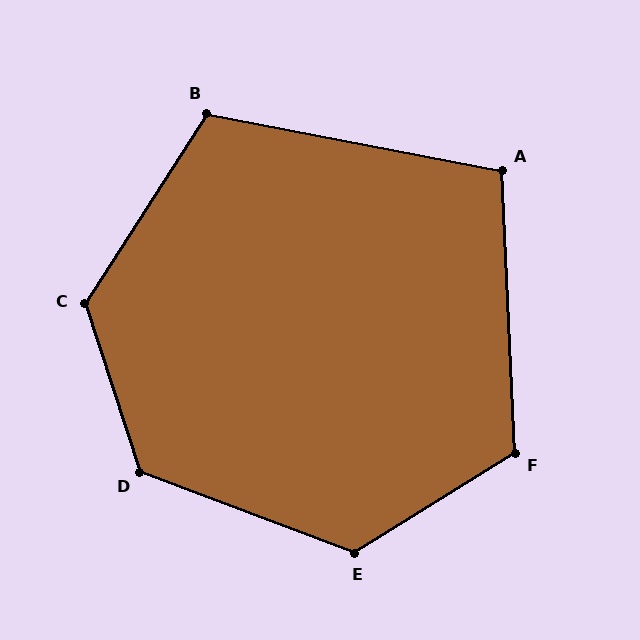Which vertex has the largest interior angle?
C, at approximately 129 degrees.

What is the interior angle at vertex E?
Approximately 127 degrees (obtuse).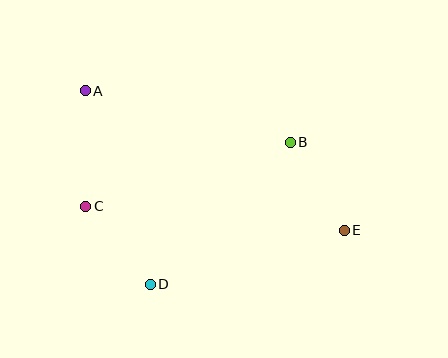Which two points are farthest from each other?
Points A and E are farthest from each other.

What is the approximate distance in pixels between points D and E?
The distance between D and E is approximately 201 pixels.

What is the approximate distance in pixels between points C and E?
The distance between C and E is approximately 260 pixels.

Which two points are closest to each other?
Points C and D are closest to each other.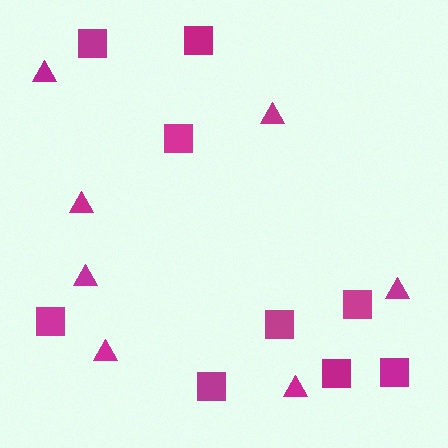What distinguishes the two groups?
There are 2 groups: one group of triangles (7) and one group of squares (9).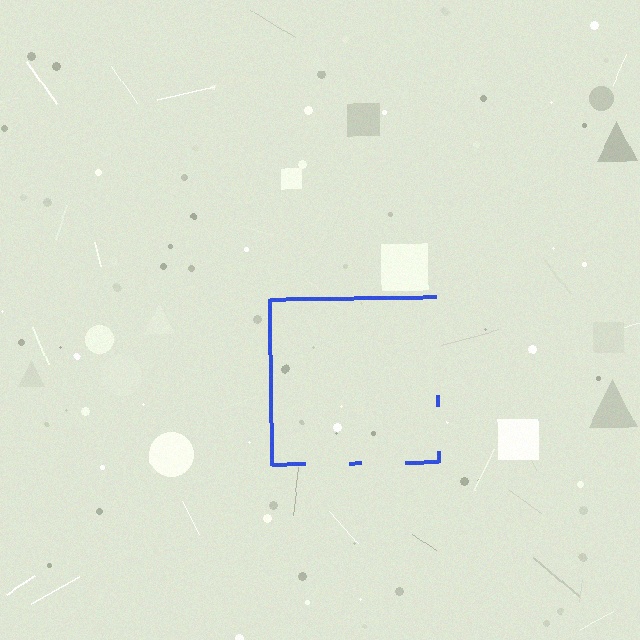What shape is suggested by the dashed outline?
The dashed outline suggests a square.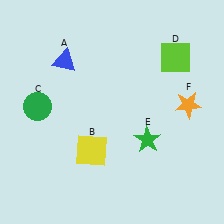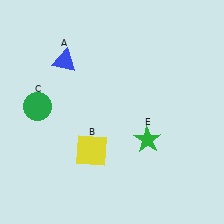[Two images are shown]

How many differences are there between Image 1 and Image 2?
There are 2 differences between the two images.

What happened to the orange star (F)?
The orange star (F) was removed in Image 2. It was in the top-right area of Image 1.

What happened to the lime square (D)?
The lime square (D) was removed in Image 2. It was in the top-right area of Image 1.